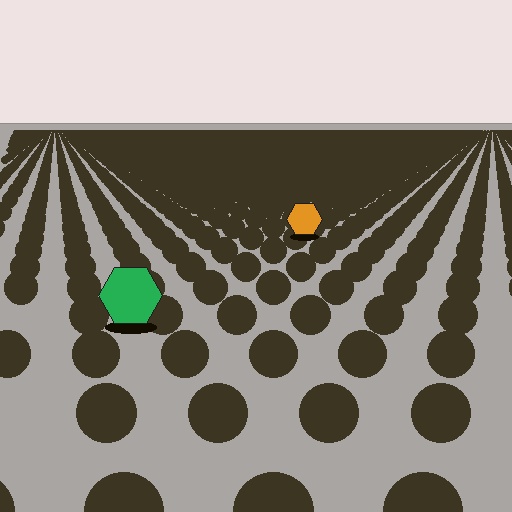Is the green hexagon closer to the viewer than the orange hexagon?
Yes. The green hexagon is closer — you can tell from the texture gradient: the ground texture is coarser near it.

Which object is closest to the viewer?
The green hexagon is closest. The texture marks near it are larger and more spread out.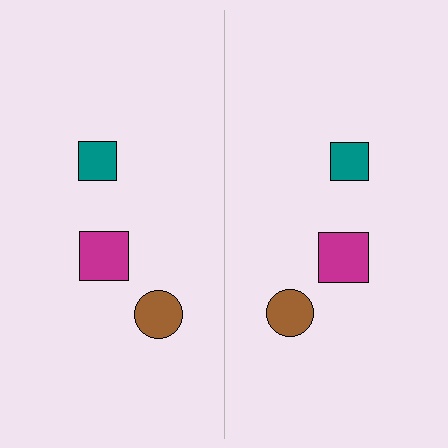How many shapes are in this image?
There are 6 shapes in this image.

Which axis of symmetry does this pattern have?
The pattern has a vertical axis of symmetry running through the center of the image.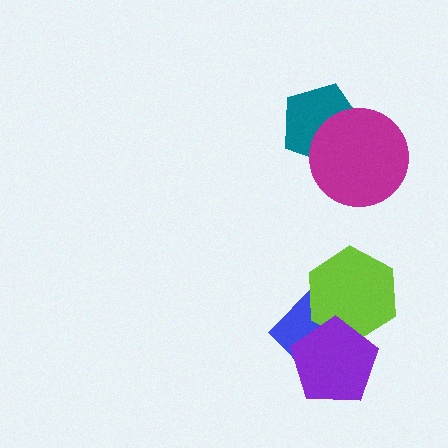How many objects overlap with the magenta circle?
1 object overlaps with the magenta circle.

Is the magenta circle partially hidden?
No, no other shape covers it.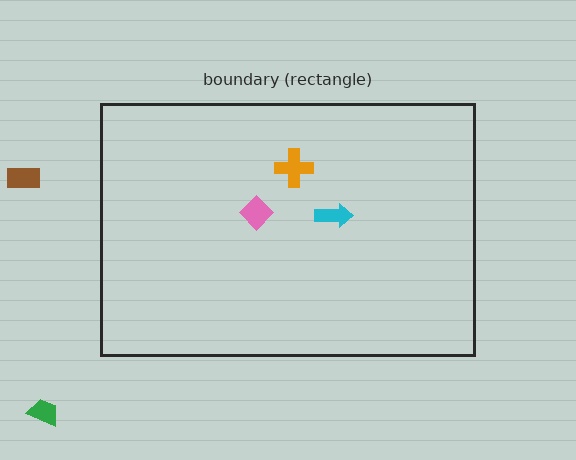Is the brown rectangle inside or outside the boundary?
Outside.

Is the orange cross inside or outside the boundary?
Inside.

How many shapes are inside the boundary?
3 inside, 2 outside.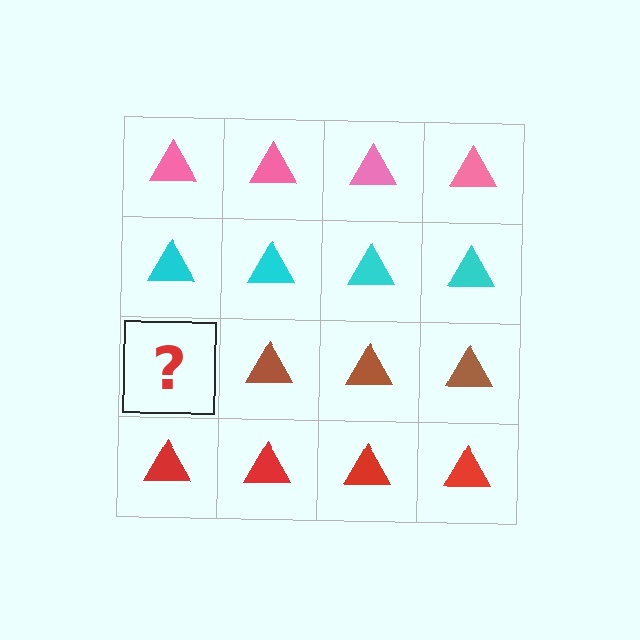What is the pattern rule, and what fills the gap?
The rule is that each row has a consistent color. The gap should be filled with a brown triangle.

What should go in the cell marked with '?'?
The missing cell should contain a brown triangle.